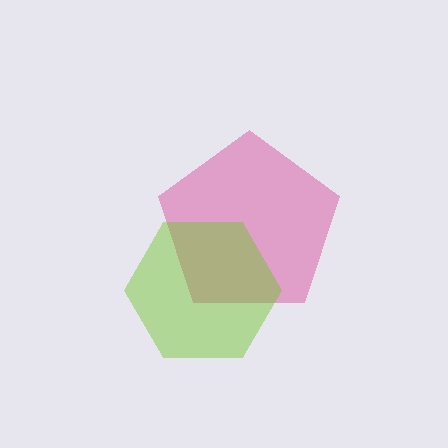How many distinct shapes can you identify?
There are 2 distinct shapes: a pink pentagon, a lime hexagon.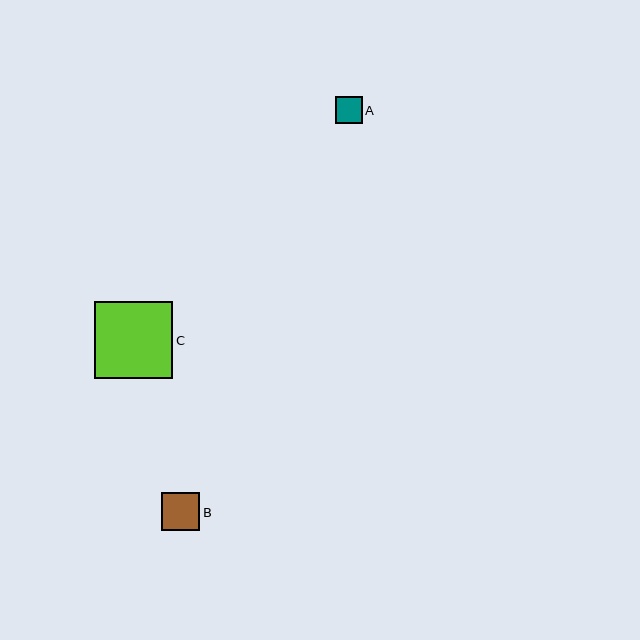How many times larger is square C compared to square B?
Square C is approximately 2.1 times the size of square B.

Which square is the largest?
Square C is the largest with a size of approximately 78 pixels.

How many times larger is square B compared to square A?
Square B is approximately 1.4 times the size of square A.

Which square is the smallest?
Square A is the smallest with a size of approximately 27 pixels.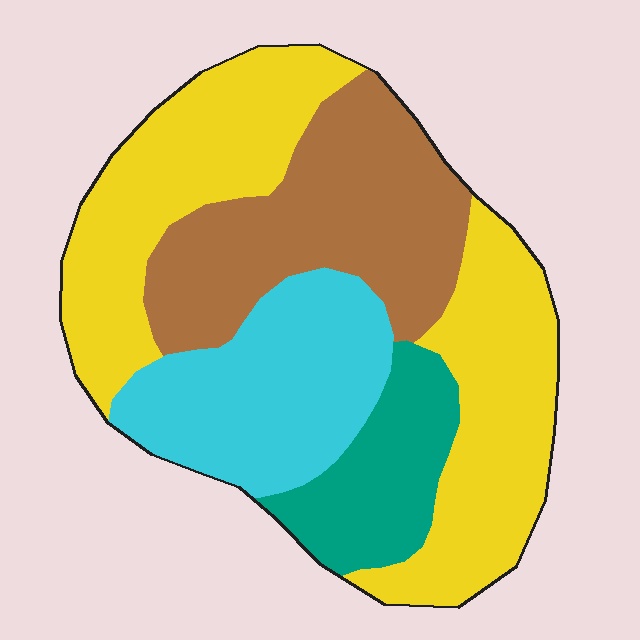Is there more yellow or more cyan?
Yellow.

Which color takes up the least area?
Teal, at roughly 10%.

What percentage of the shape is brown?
Brown takes up about one quarter (1/4) of the shape.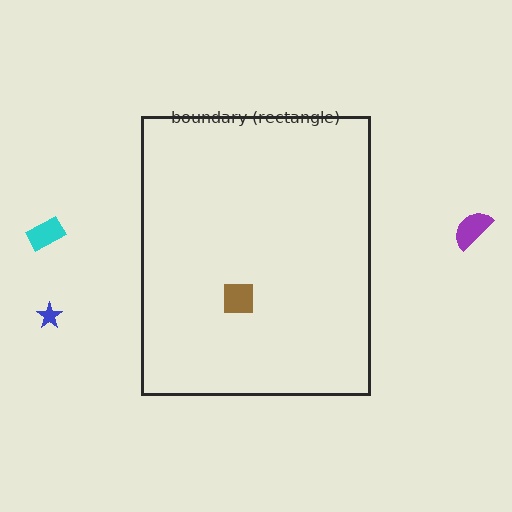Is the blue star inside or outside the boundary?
Outside.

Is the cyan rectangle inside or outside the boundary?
Outside.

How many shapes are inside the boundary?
1 inside, 3 outside.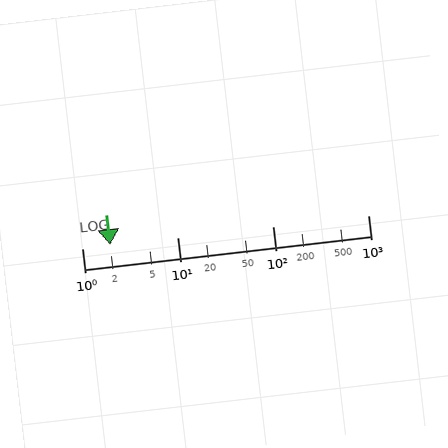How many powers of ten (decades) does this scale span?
The scale spans 3 decades, from 1 to 1000.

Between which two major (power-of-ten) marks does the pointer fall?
The pointer is between 1 and 10.